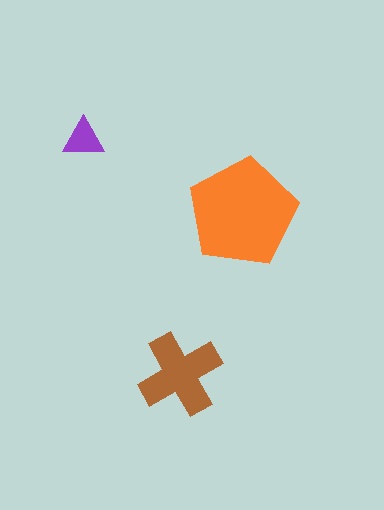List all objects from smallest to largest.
The purple triangle, the brown cross, the orange pentagon.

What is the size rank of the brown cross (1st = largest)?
2nd.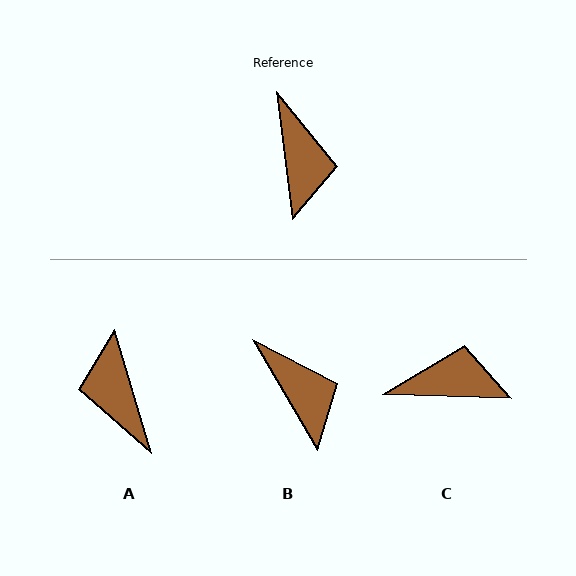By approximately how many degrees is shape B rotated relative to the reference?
Approximately 23 degrees counter-clockwise.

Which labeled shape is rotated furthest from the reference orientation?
A, about 171 degrees away.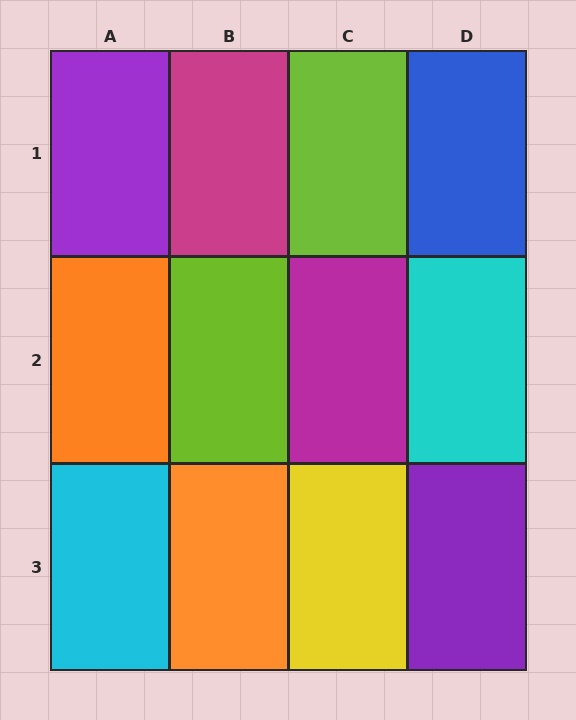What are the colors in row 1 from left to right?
Purple, magenta, lime, blue.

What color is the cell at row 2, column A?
Orange.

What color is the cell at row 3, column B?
Orange.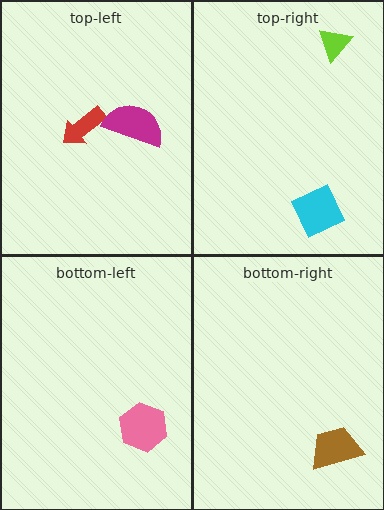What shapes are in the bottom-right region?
The brown trapezoid.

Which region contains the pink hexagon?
The bottom-left region.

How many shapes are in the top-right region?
2.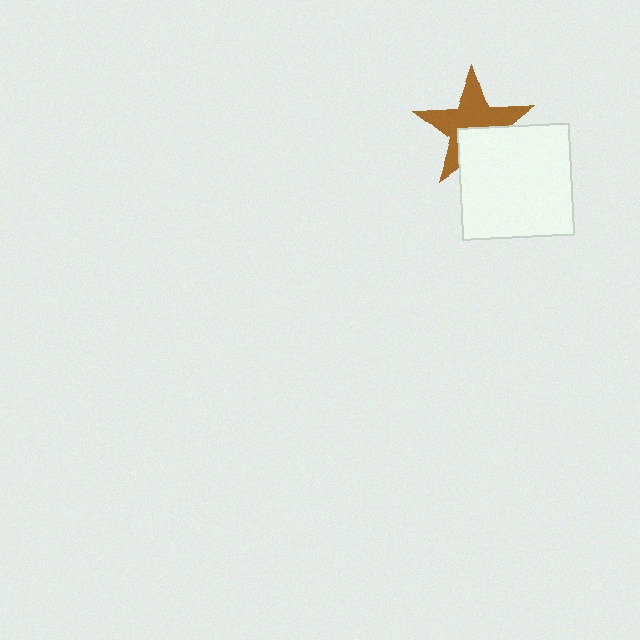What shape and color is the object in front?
The object in front is a white square.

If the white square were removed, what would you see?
You would see the complete brown star.